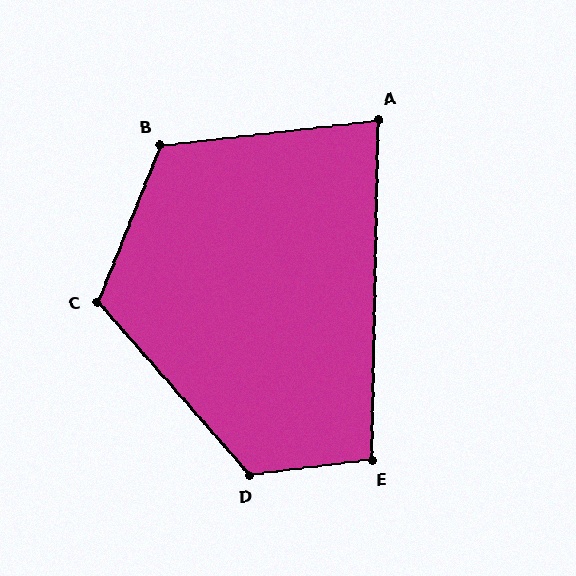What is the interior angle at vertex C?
Approximately 117 degrees (obtuse).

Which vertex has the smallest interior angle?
A, at approximately 82 degrees.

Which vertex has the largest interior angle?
D, at approximately 124 degrees.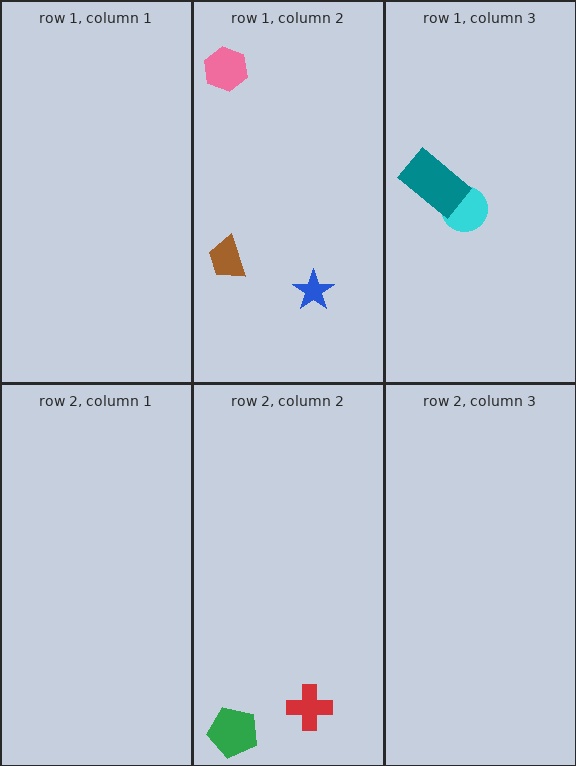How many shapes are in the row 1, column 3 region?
2.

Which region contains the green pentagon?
The row 2, column 2 region.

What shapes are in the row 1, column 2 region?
The blue star, the brown trapezoid, the pink hexagon.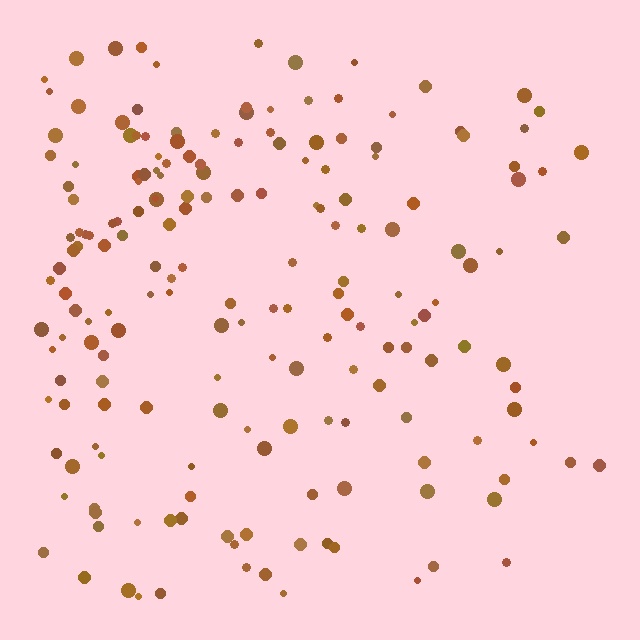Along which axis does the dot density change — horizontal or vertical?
Horizontal.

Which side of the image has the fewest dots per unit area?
The right.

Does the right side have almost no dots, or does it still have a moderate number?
Still a moderate number, just noticeably fewer than the left.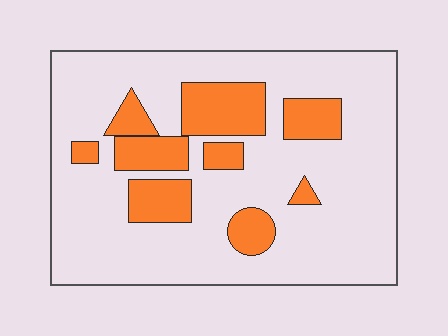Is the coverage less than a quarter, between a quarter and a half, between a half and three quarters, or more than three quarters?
Less than a quarter.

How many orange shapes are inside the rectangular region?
9.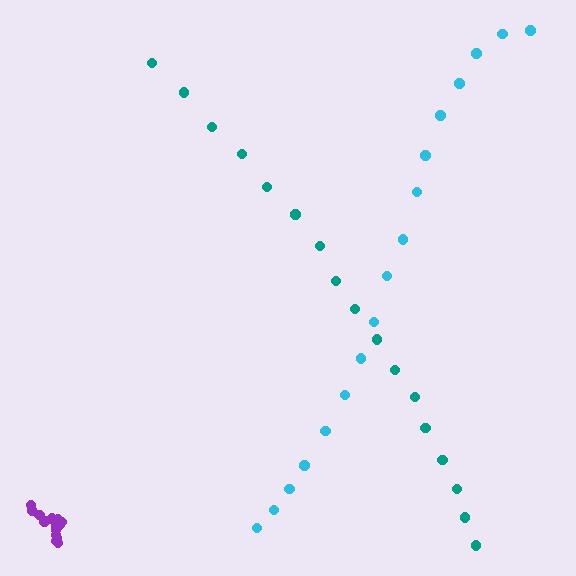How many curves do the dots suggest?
There are 3 distinct paths.